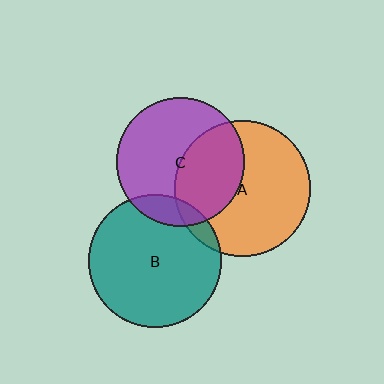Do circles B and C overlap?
Yes.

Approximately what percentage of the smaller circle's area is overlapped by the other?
Approximately 10%.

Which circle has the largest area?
Circle A (orange).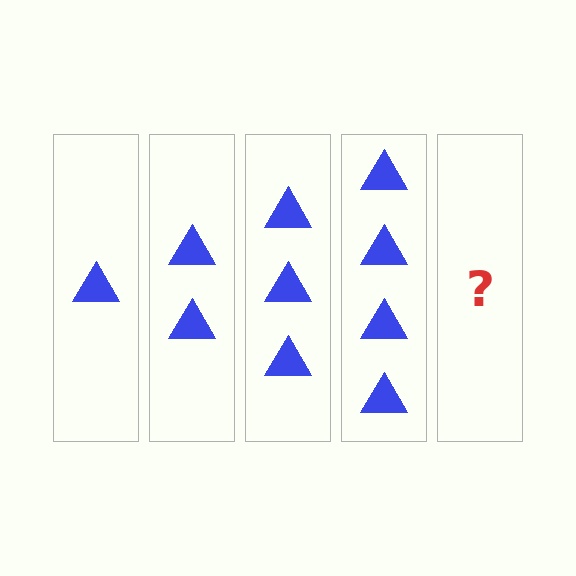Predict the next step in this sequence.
The next step is 5 triangles.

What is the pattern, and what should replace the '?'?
The pattern is that each step adds one more triangle. The '?' should be 5 triangles.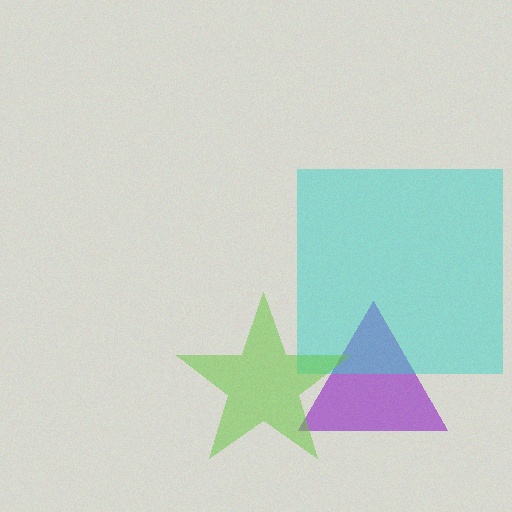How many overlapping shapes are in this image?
There are 3 overlapping shapes in the image.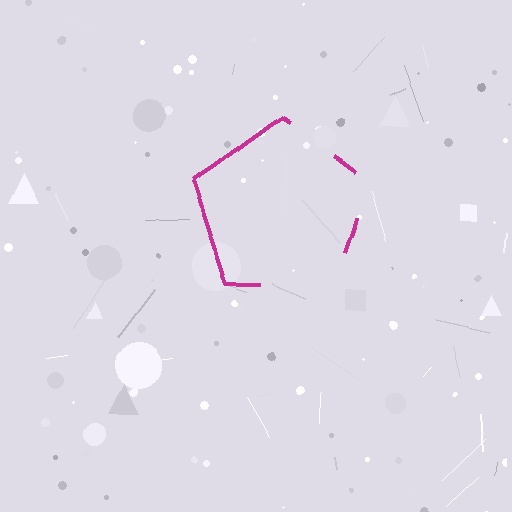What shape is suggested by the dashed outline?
The dashed outline suggests a pentagon.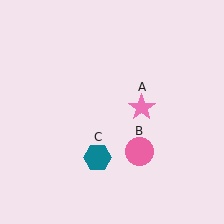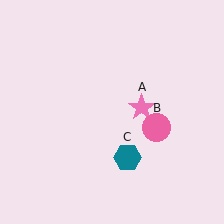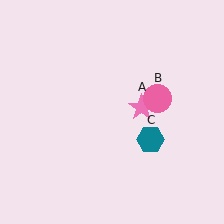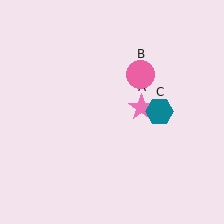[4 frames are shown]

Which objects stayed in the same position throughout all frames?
Pink star (object A) remained stationary.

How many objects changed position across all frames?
2 objects changed position: pink circle (object B), teal hexagon (object C).